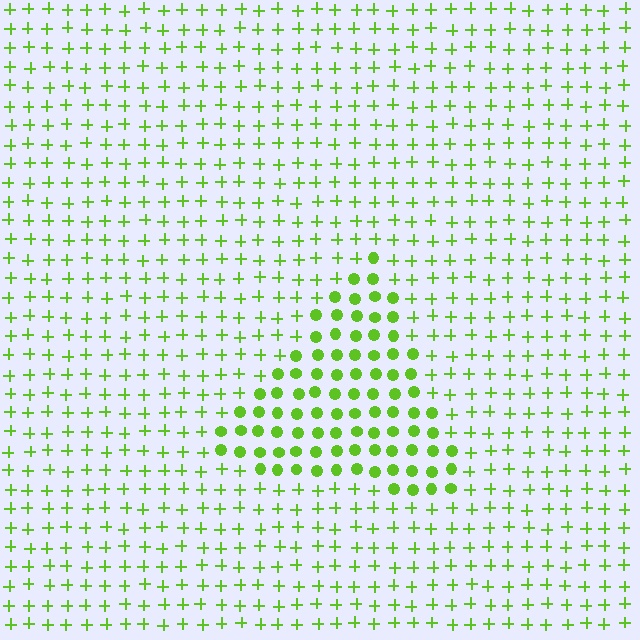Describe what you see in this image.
The image is filled with small lime elements arranged in a uniform grid. A triangle-shaped region contains circles, while the surrounding area contains plus signs. The boundary is defined purely by the change in element shape.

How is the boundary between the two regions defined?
The boundary is defined by a change in element shape: circles inside vs. plus signs outside. All elements share the same color and spacing.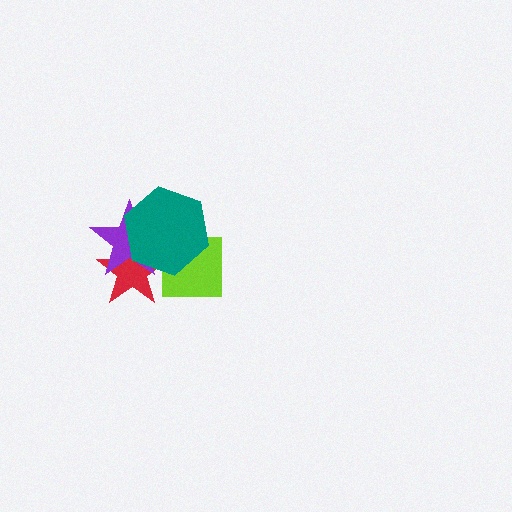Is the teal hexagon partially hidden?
No, no other shape covers it.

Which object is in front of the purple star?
The teal hexagon is in front of the purple star.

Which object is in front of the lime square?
The teal hexagon is in front of the lime square.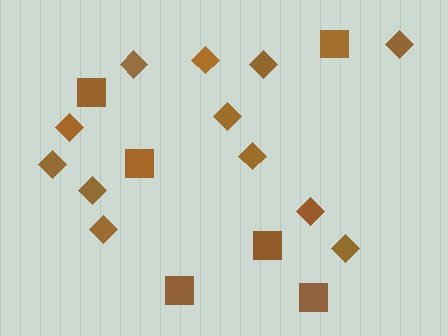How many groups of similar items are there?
There are 2 groups: one group of diamonds (12) and one group of squares (6).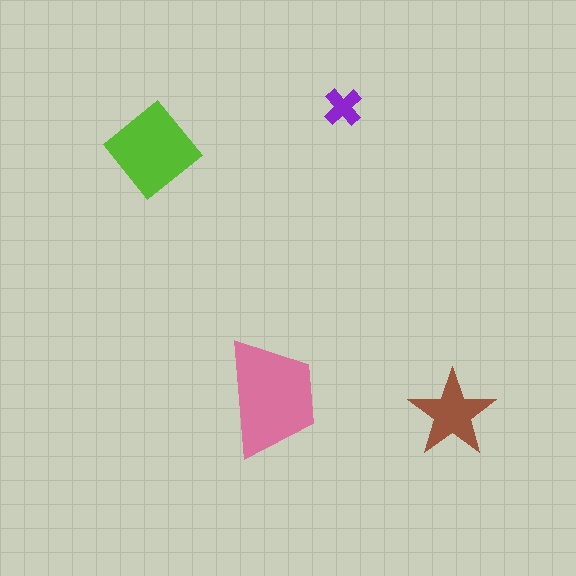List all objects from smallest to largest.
The purple cross, the brown star, the lime diamond, the pink trapezoid.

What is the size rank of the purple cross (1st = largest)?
4th.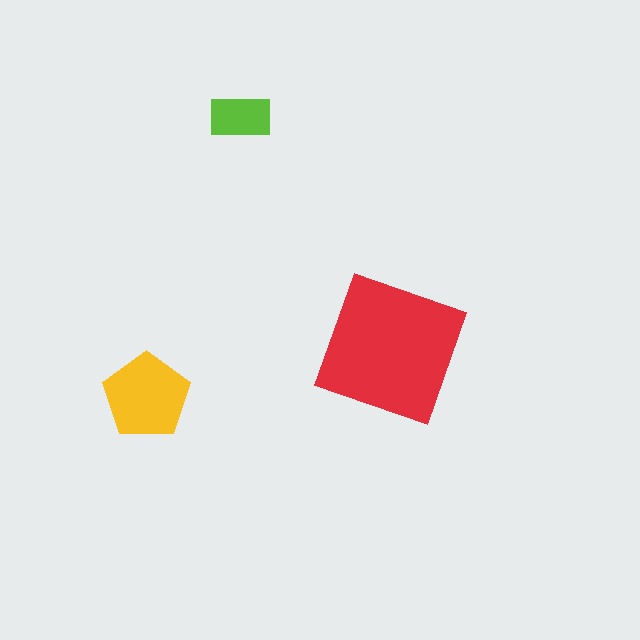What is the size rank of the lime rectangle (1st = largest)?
3rd.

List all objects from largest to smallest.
The red square, the yellow pentagon, the lime rectangle.